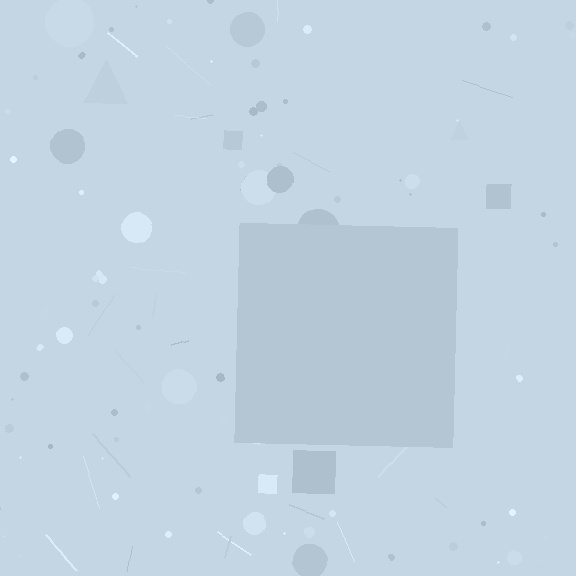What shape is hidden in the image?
A square is hidden in the image.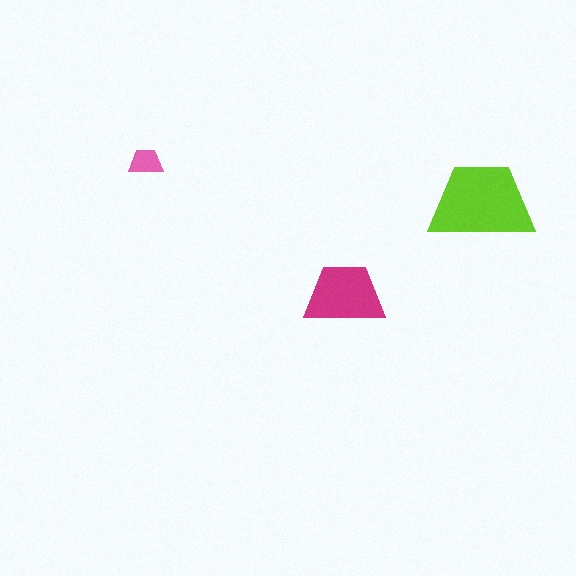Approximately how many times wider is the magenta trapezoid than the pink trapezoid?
About 2.5 times wider.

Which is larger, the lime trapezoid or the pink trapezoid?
The lime one.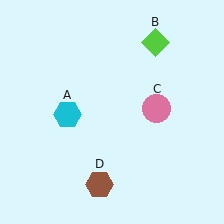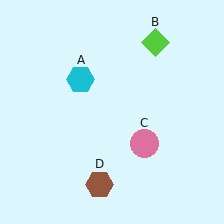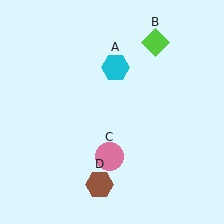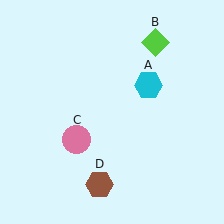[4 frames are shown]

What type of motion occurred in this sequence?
The cyan hexagon (object A), pink circle (object C) rotated clockwise around the center of the scene.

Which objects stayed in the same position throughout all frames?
Lime diamond (object B) and brown hexagon (object D) remained stationary.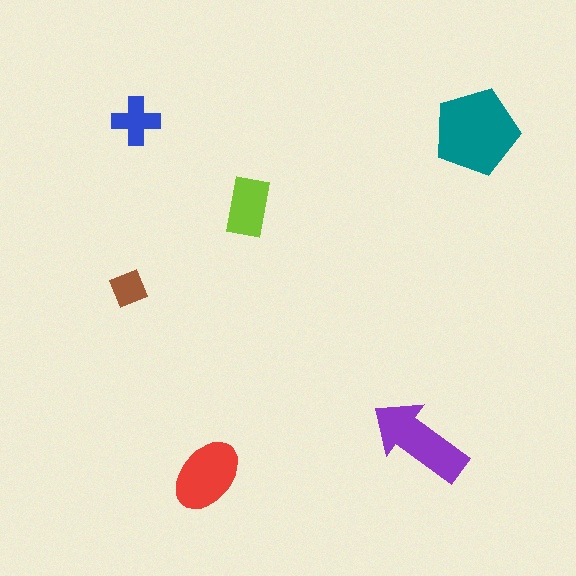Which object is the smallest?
The brown diamond.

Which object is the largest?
The teal pentagon.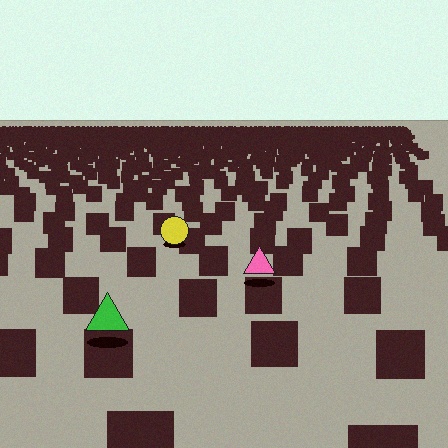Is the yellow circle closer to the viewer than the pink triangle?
No. The pink triangle is closer — you can tell from the texture gradient: the ground texture is coarser near it.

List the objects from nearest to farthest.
From nearest to farthest: the green triangle, the pink triangle, the yellow circle.